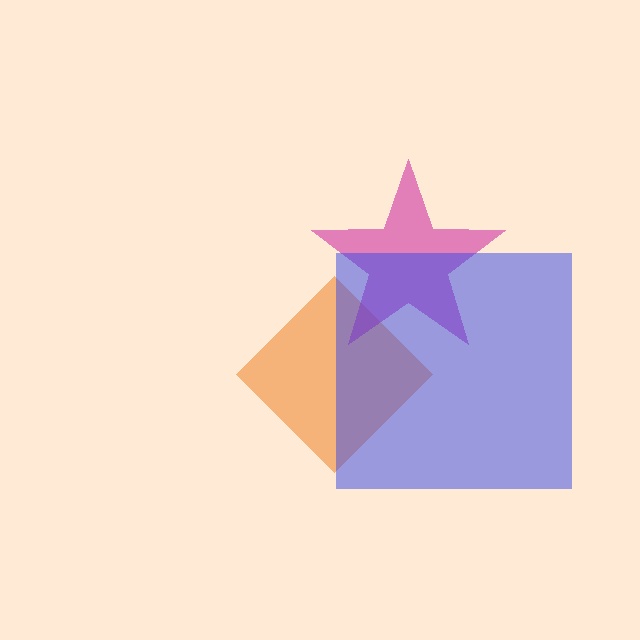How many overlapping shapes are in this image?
There are 3 overlapping shapes in the image.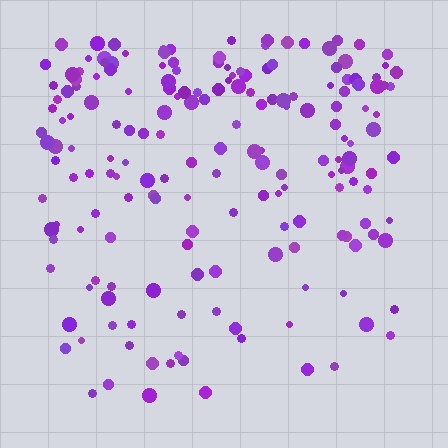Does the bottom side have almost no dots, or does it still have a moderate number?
Still a moderate number, just noticeably fewer than the top.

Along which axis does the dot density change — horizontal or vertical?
Vertical.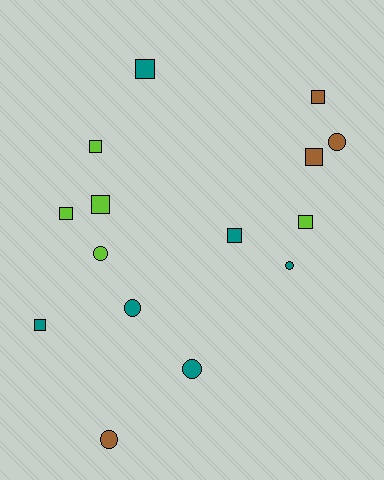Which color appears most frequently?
Teal, with 6 objects.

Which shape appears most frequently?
Square, with 9 objects.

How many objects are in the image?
There are 15 objects.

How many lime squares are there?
There are 4 lime squares.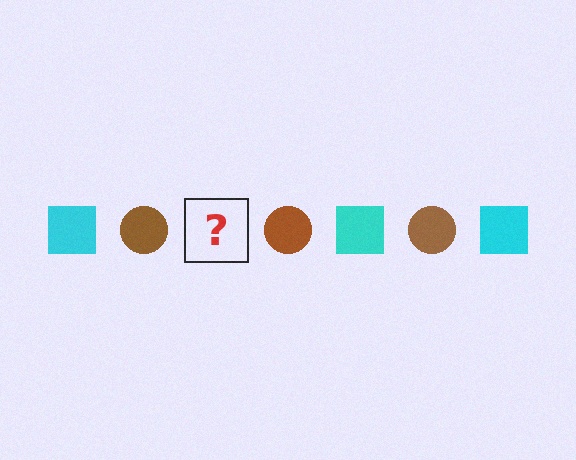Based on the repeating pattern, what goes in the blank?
The blank should be a cyan square.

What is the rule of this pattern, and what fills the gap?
The rule is that the pattern alternates between cyan square and brown circle. The gap should be filled with a cyan square.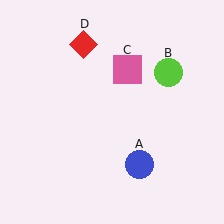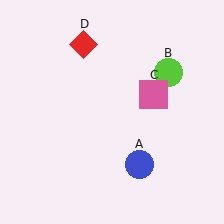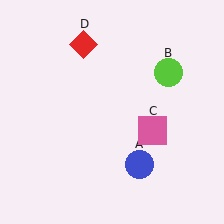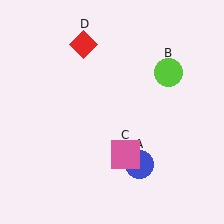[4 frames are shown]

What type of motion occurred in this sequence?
The pink square (object C) rotated clockwise around the center of the scene.